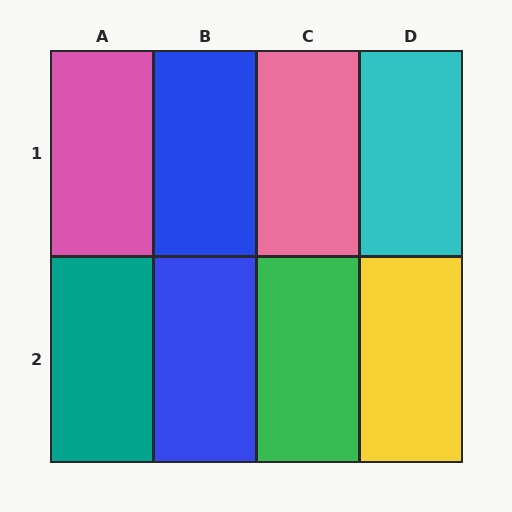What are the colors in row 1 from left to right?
Pink, blue, pink, cyan.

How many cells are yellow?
1 cell is yellow.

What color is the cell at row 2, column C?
Green.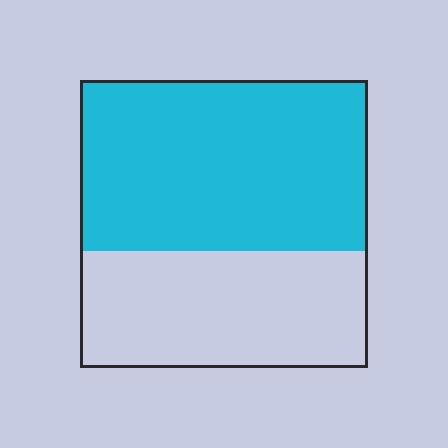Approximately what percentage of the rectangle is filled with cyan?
Approximately 60%.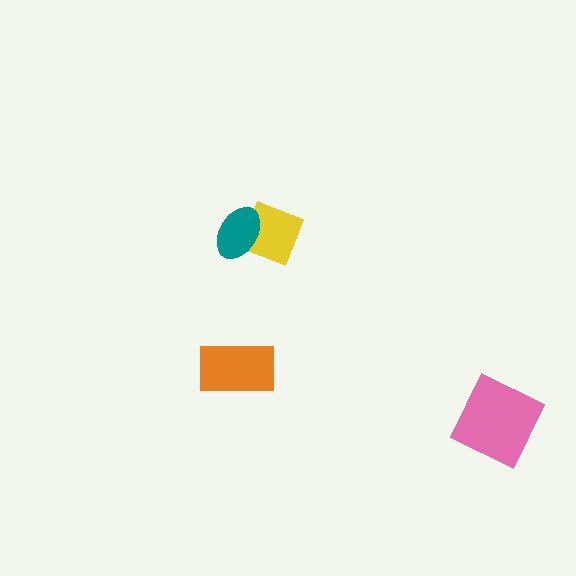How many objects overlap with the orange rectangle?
0 objects overlap with the orange rectangle.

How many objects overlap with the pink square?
0 objects overlap with the pink square.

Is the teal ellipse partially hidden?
No, no other shape covers it.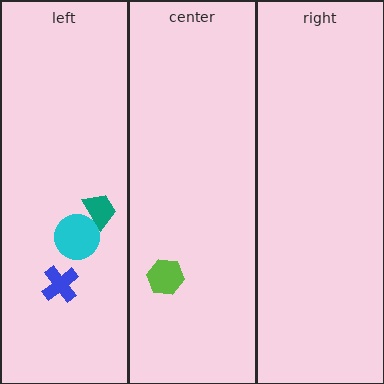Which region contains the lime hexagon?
The center region.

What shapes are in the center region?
The lime hexagon.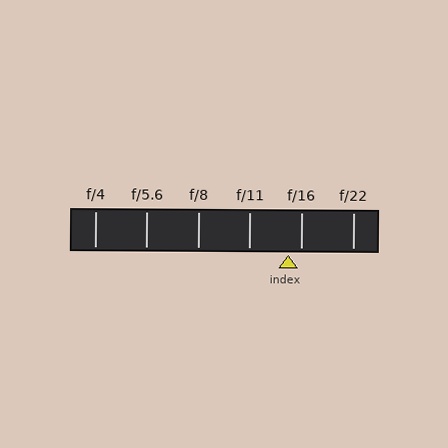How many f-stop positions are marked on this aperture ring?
There are 6 f-stop positions marked.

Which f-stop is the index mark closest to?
The index mark is closest to f/16.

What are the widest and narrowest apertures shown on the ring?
The widest aperture shown is f/4 and the narrowest is f/22.